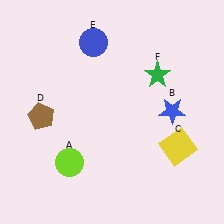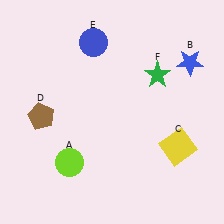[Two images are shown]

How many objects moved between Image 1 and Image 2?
1 object moved between the two images.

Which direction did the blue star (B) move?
The blue star (B) moved up.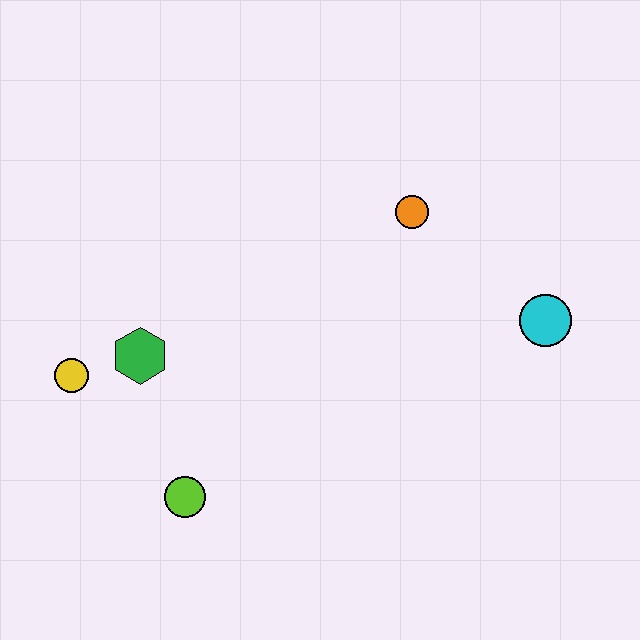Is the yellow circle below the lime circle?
No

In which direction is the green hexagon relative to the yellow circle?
The green hexagon is to the right of the yellow circle.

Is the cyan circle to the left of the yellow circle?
No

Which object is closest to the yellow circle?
The green hexagon is closest to the yellow circle.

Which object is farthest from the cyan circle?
The yellow circle is farthest from the cyan circle.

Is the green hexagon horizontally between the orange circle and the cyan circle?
No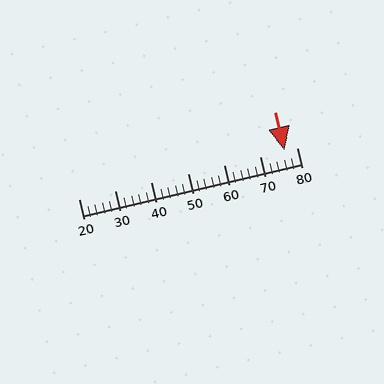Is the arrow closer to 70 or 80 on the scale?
The arrow is closer to 80.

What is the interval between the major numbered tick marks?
The major tick marks are spaced 10 units apart.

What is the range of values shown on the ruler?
The ruler shows values from 20 to 80.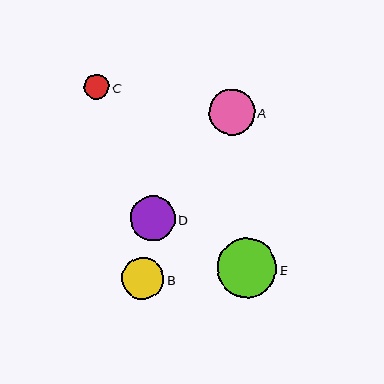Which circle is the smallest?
Circle C is the smallest with a size of approximately 25 pixels.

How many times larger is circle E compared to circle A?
Circle E is approximately 1.3 times the size of circle A.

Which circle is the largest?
Circle E is the largest with a size of approximately 60 pixels.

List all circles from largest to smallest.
From largest to smallest: E, A, D, B, C.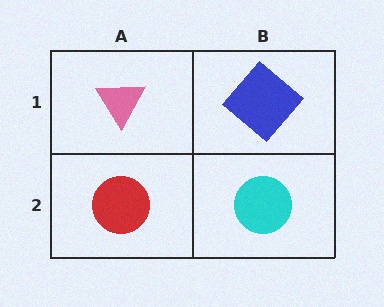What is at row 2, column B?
A cyan circle.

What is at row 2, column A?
A red circle.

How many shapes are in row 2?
2 shapes.